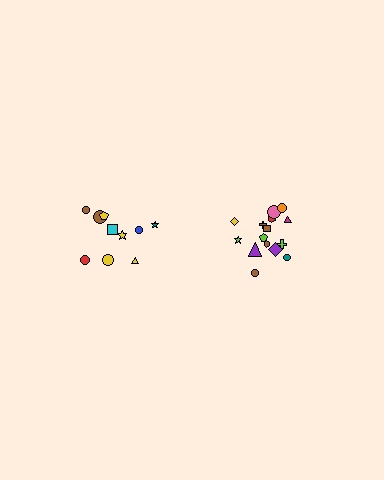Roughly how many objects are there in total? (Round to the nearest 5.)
Roughly 25 objects in total.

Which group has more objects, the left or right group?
The right group.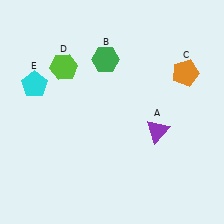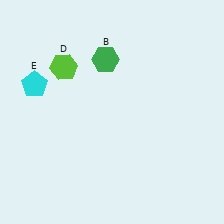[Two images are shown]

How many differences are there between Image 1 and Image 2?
There are 2 differences between the two images.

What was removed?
The purple triangle (A), the orange pentagon (C) were removed in Image 2.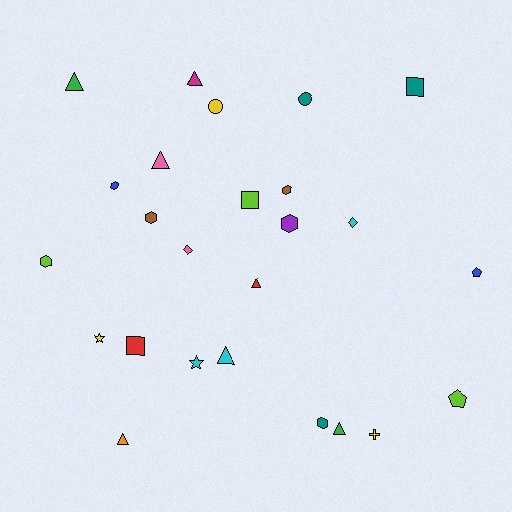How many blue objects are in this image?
There are 2 blue objects.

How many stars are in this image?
There are 2 stars.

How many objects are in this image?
There are 25 objects.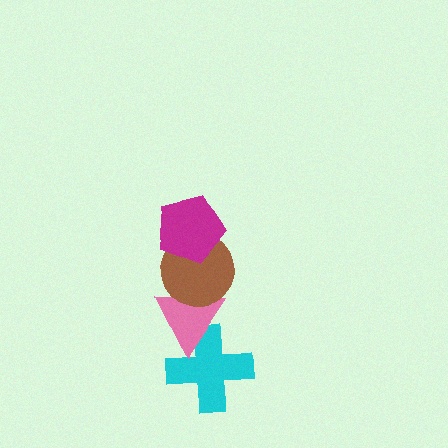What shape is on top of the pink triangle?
The brown circle is on top of the pink triangle.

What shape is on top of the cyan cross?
The pink triangle is on top of the cyan cross.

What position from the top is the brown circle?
The brown circle is 2nd from the top.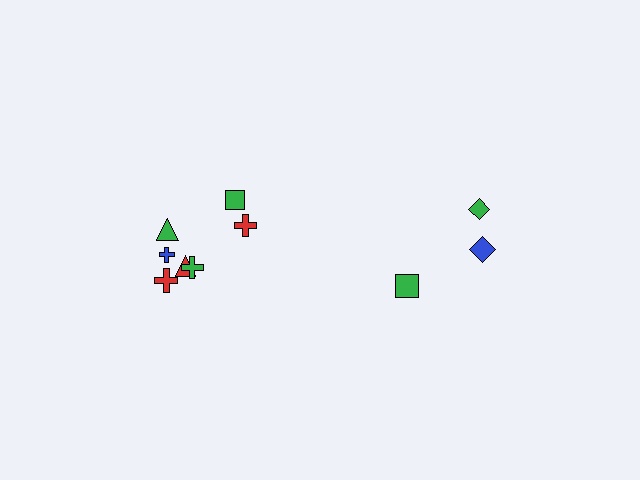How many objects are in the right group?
There are 3 objects.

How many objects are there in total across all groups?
There are 10 objects.